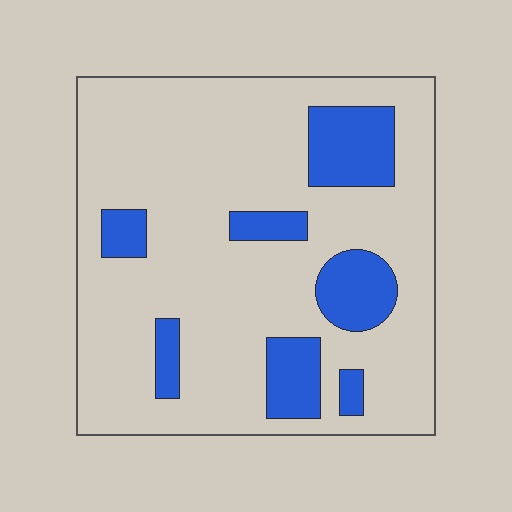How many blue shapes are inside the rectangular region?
7.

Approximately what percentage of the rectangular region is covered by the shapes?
Approximately 20%.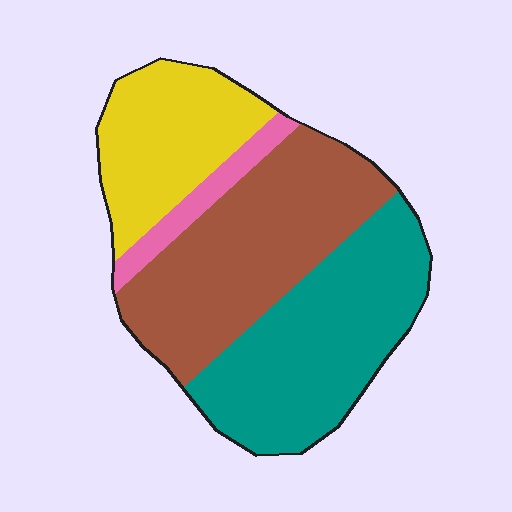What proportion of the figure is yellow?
Yellow takes up about one fifth (1/5) of the figure.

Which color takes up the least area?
Pink, at roughly 5%.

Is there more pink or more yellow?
Yellow.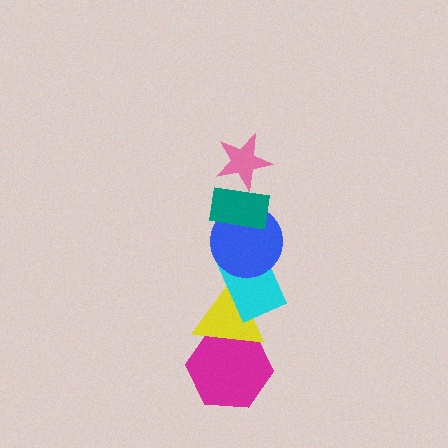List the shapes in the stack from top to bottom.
From top to bottom: the pink star, the teal rectangle, the blue circle, the cyan rectangle, the yellow triangle, the magenta hexagon.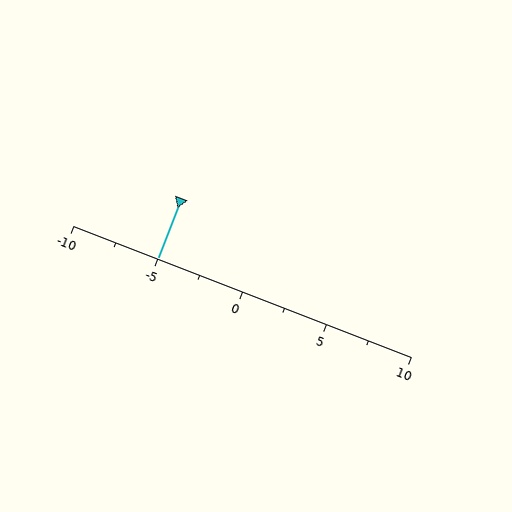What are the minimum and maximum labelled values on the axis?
The axis runs from -10 to 10.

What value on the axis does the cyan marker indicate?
The marker indicates approximately -5.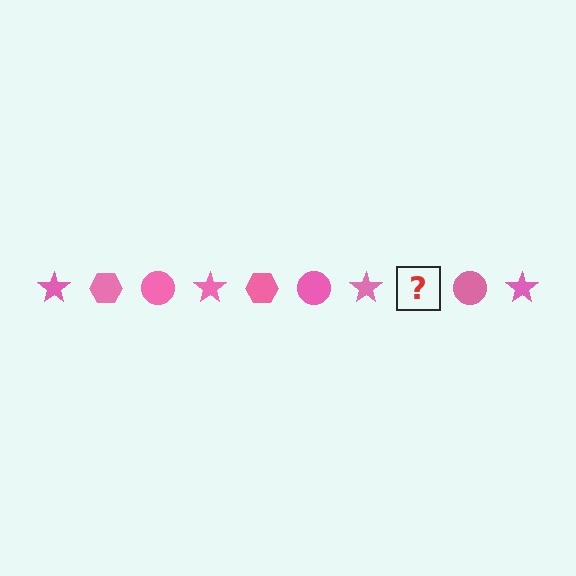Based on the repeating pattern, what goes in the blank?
The blank should be a pink hexagon.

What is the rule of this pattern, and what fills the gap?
The rule is that the pattern cycles through star, hexagon, circle shapes in pink. The gap should be filled with a pink hexagon.